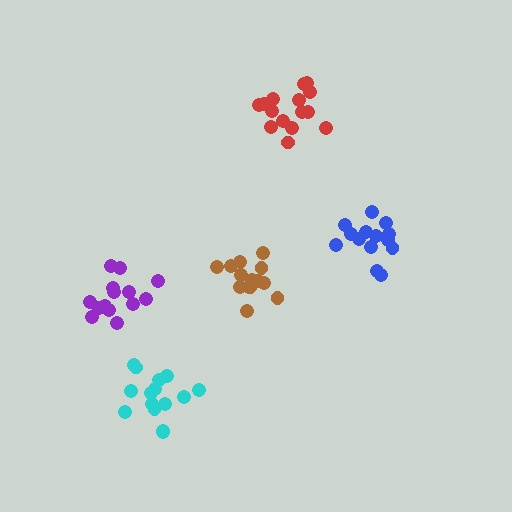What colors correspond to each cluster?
The clusters are colored: blue, purple, brown, cyan, red.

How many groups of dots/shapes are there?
There are 5 groups.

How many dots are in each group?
Group 1: 14 dots, Group 2: 14 dots, Group 3: 14 dots, Group 4: 16 dots, Group 5: 15 dots (73 total).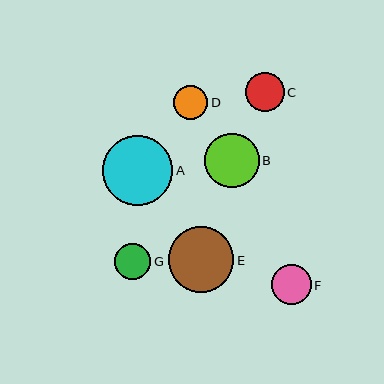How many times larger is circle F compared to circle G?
Circle F is approximately 1.1 times the size of circle G.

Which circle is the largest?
Circle A is the largest with a size of approximately 70 pixels.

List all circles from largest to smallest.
From largest to smallest: A, E, B, F, C, G, D.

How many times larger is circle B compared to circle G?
Circle B is approximately 1.5 times the size of circle G.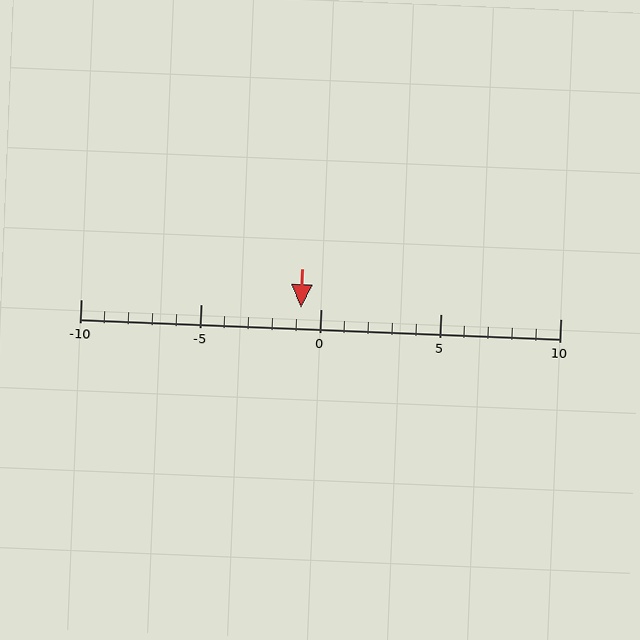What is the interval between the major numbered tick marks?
The major tick marks are spaced 5 units apart.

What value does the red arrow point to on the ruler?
The red arrow points to approximately -1.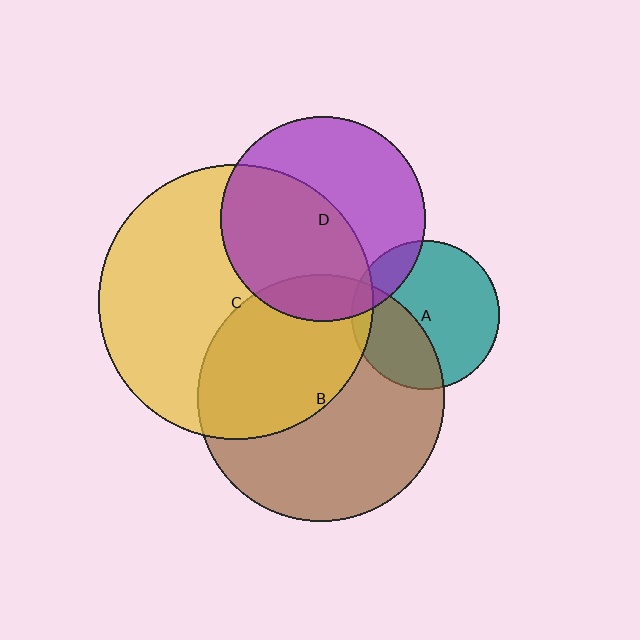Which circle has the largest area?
Circle C (yellow).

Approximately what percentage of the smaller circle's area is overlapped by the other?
Approximately 45%.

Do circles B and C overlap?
Yes.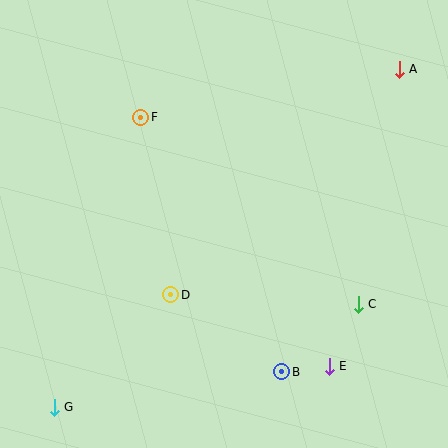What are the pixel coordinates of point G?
Point G is at (54, 407).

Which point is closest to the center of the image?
Point D at (171, 295) is closest to the center.